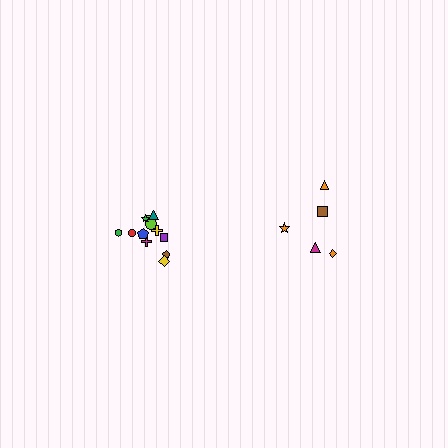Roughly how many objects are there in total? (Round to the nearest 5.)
Roughly 15 objects in total.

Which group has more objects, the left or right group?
The left group.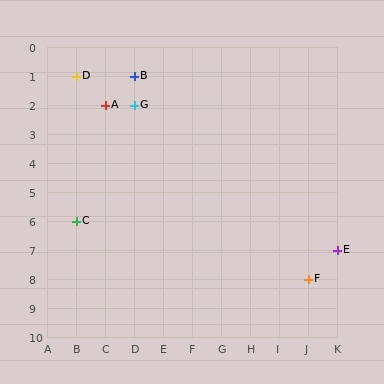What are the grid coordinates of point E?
Point E is at grid coordinates (K, 7).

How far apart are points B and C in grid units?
Points B and C are 2 columns and 5 rows apart (about 5.4 grid units diagonally).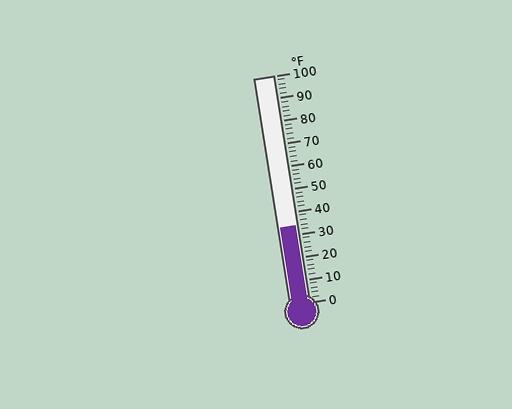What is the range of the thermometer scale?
The thermometer scale ranges from 0°F to 100°F.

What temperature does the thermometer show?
The thermometer shows approximately 34°F.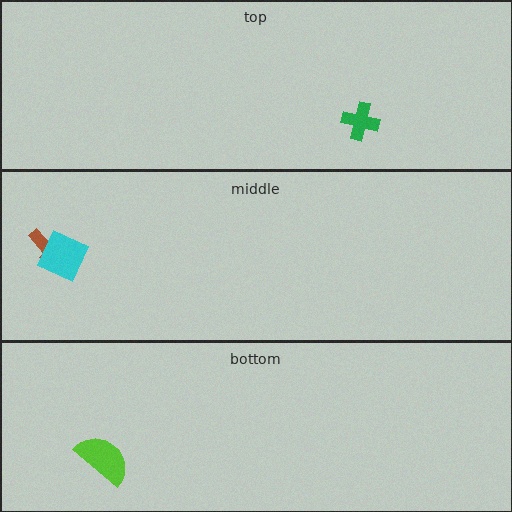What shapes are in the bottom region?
The lime semicircle.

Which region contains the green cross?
The top region.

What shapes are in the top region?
The green cross.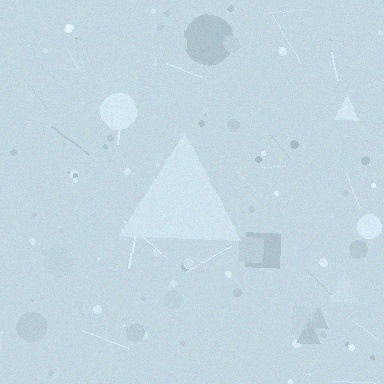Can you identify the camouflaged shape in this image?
The camouflaged shape is a triangle.